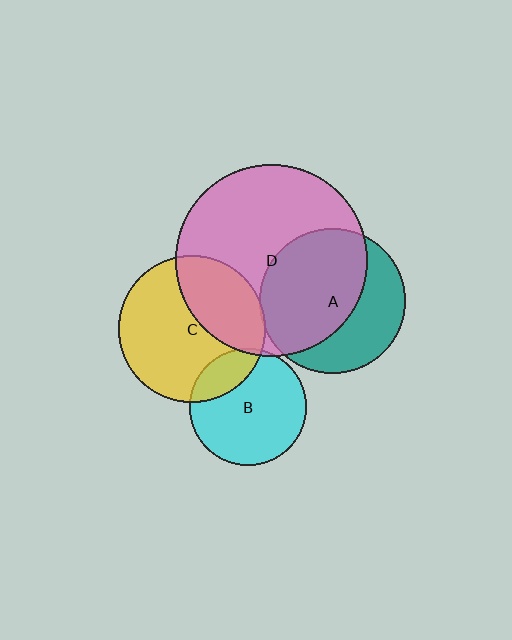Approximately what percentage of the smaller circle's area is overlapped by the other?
Approximately 5%.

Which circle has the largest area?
Circle D (pink).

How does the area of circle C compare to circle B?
Approximately 1.6 times.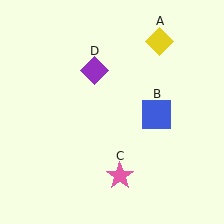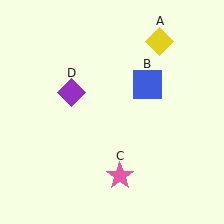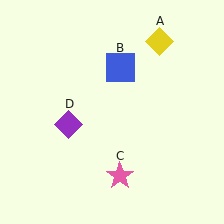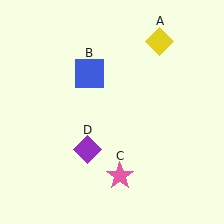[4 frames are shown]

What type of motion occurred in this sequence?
The blue square (object B), purple diamond (object D) rotated counterclockwise around the center of the scene.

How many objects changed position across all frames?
2 objects changed position: blue square (object B), purple diamond (object D).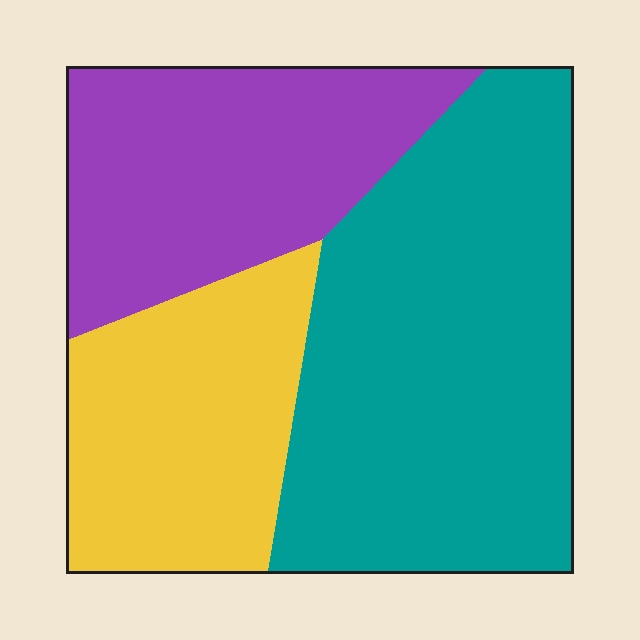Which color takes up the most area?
Teal, at roughly 45%.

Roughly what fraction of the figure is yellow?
Yellow covers roughly 25% of the figure.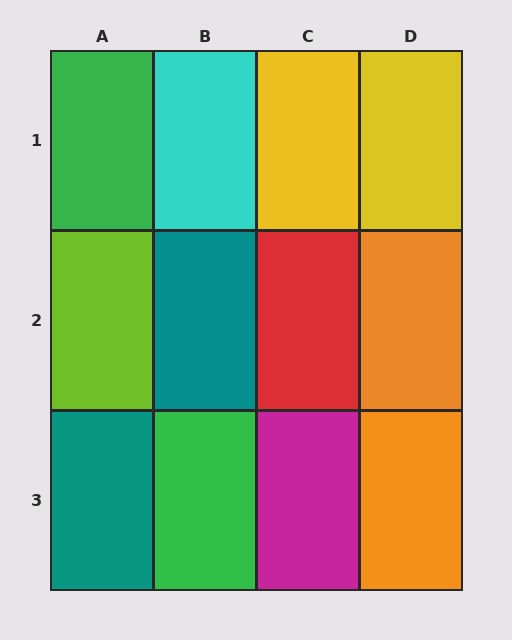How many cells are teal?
2 cells are teal.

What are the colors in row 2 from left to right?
Lime, teal, red, orange.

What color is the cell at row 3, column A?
Teal.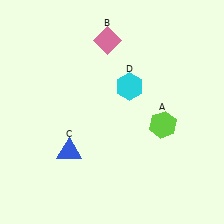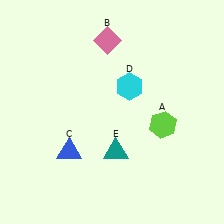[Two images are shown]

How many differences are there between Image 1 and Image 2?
There is 1 difference between the two images.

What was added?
A teal triangle (E) was added in Image 2.